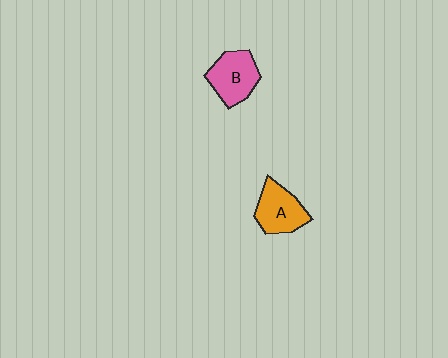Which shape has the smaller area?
Shape A (orange).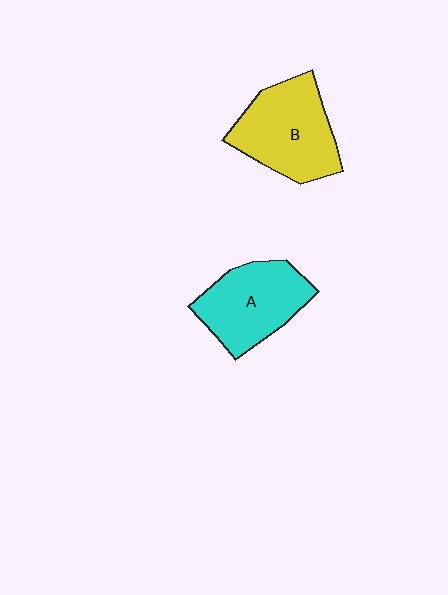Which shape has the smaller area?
Shape A (cyan).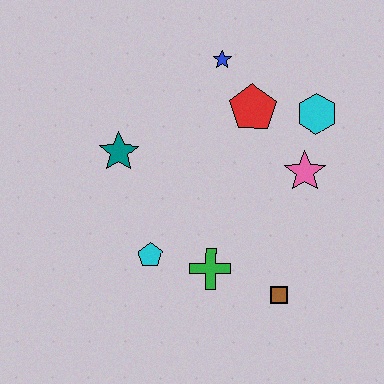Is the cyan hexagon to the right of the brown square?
Yes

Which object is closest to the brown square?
The green cross is closest to the brown square.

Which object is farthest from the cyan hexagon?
The cyan pentagon is farthest from the cyan hexagon.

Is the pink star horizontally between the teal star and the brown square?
No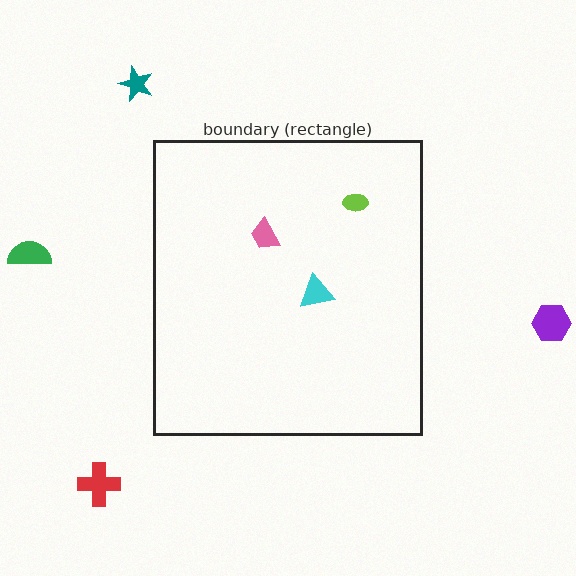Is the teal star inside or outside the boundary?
Outside.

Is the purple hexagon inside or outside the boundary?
Outside.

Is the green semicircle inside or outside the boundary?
Outside.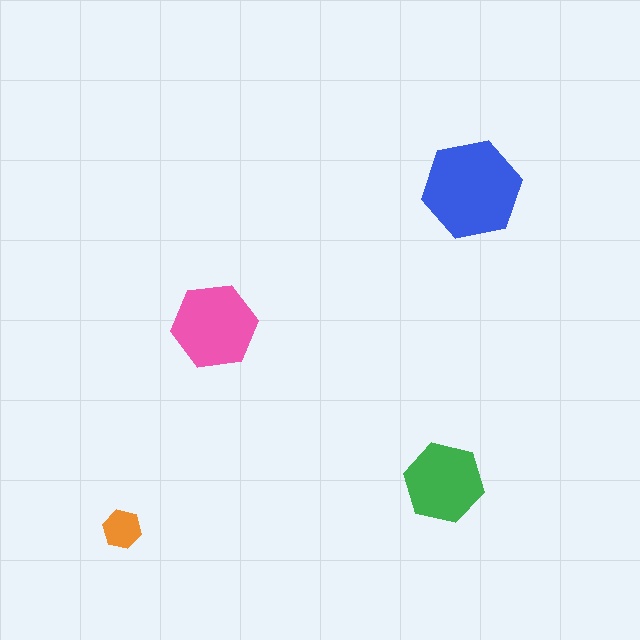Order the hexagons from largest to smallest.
the blue one, the pink one, the green one, the orange one.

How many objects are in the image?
There are 4 objects in the image.